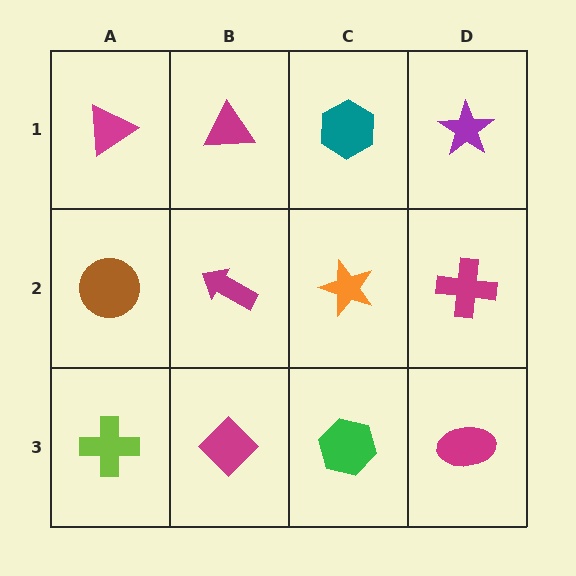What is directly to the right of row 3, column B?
A green hexagon.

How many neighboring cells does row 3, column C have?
3.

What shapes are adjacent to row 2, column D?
A purple star (row 1, column D), a magenta ellipse (row 3, column D), an orange star (row 2, column C).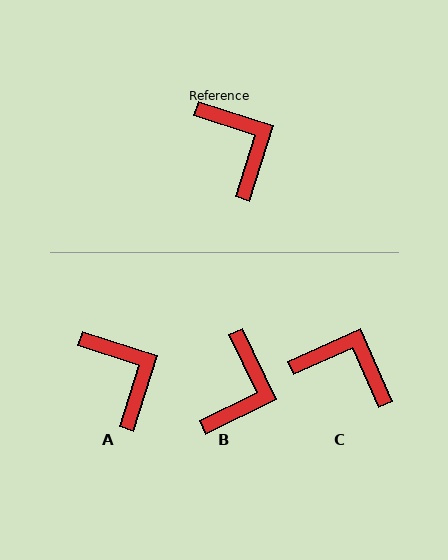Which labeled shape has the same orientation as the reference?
A.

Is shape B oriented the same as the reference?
No, it is off by about 46 degrees.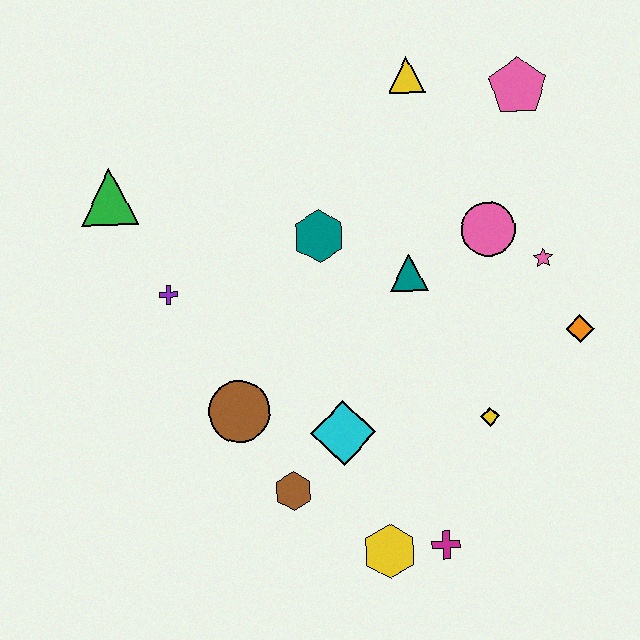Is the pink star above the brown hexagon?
Yes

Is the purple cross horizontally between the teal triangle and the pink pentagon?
No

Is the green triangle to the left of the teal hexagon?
Yes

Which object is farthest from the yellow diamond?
The green triangle is farthest from the yellow diamond.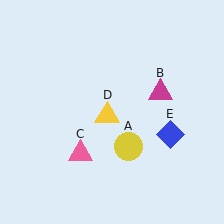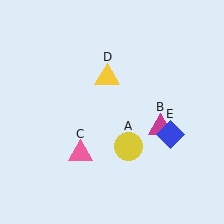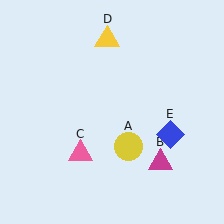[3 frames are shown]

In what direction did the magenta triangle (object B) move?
The magenta triangle (object B) moved down.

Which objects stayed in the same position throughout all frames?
Yellow circle (object A) and pink triangle (object C) and blue diamond (object E) remained stationary.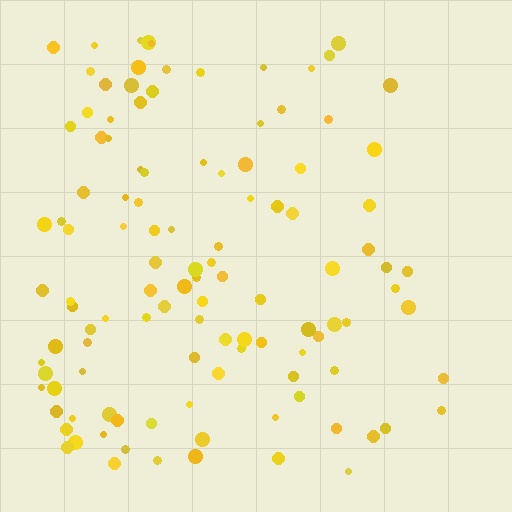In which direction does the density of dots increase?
From right to left, with the left side densest.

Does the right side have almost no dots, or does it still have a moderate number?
Still a moderate number, just noticeably fewer than the left.